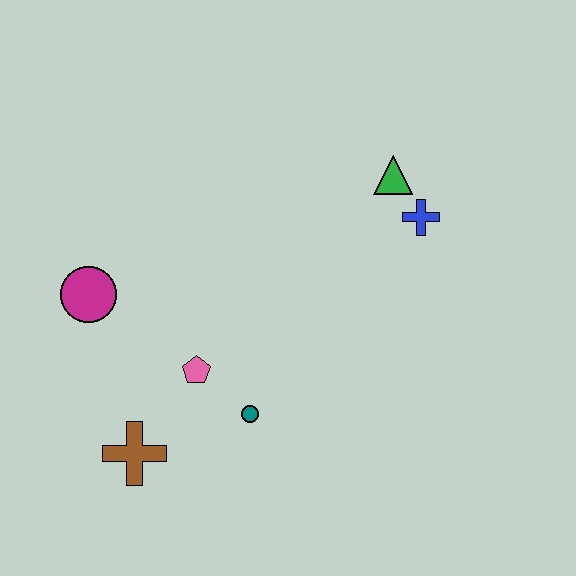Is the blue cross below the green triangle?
Yes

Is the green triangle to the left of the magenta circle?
No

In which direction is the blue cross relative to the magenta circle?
The blue cross is to the right of the magenta circle.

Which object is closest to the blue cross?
The green triangle is closest to the blue cross.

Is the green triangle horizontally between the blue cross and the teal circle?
Yes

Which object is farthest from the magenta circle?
The blue cross is farthest from the magenta circle.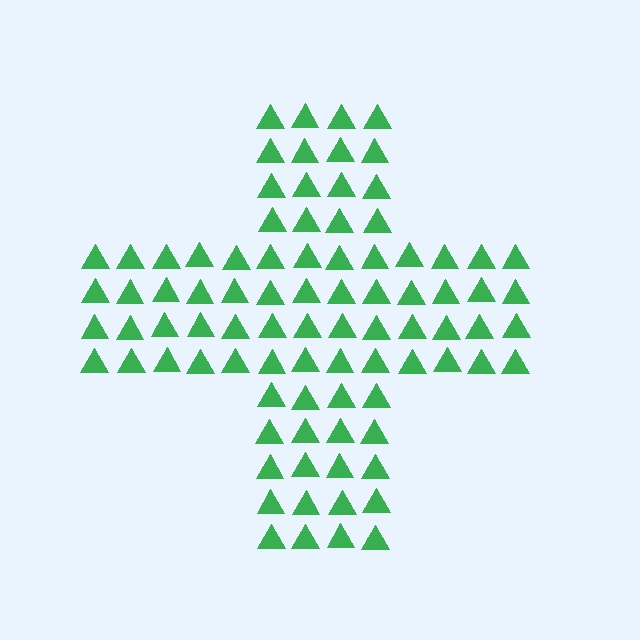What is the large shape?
The large shape is a cross.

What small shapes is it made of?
It is made of small triangles.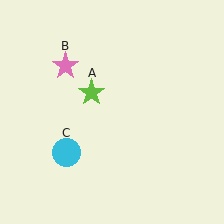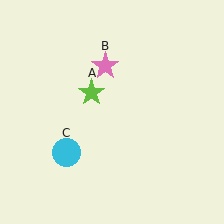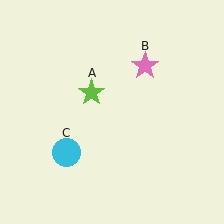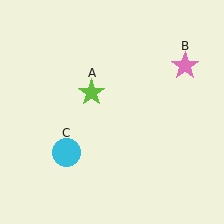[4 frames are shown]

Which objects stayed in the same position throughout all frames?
Lime star (object A) and cyan circle (object C) remained stationary.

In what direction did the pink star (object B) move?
The pink star (object B) moved right.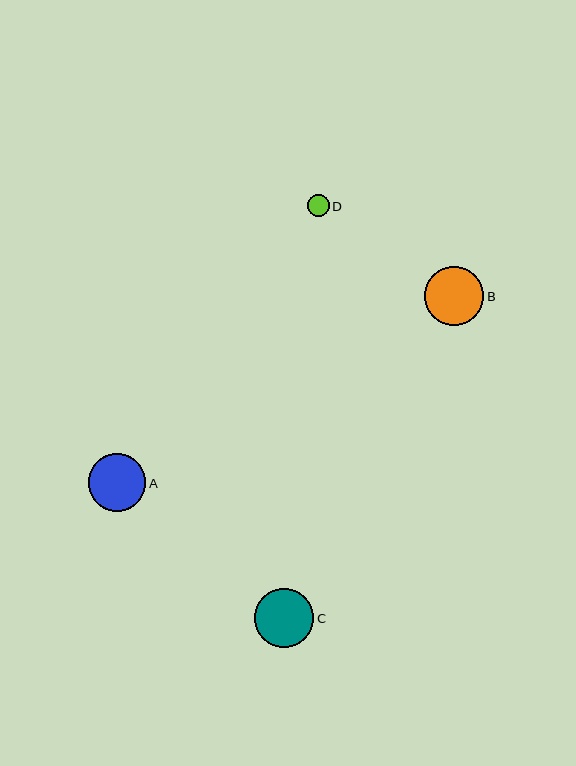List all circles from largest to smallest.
From largest to smallest: B, C, A, D.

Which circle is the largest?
Circle B is the largest with a size of approximately 59 pixels.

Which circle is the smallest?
Circle D is the smallest with a size of approximately 22 pixels.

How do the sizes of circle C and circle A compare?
Circle C and circle A are approximately the same size.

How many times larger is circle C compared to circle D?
Circle C is approximately 2.7 times the size of circle D.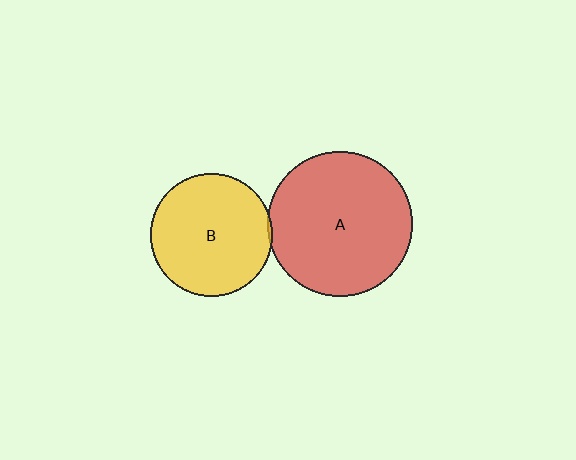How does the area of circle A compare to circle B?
Approximately 1.4 times.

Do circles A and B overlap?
Yes.